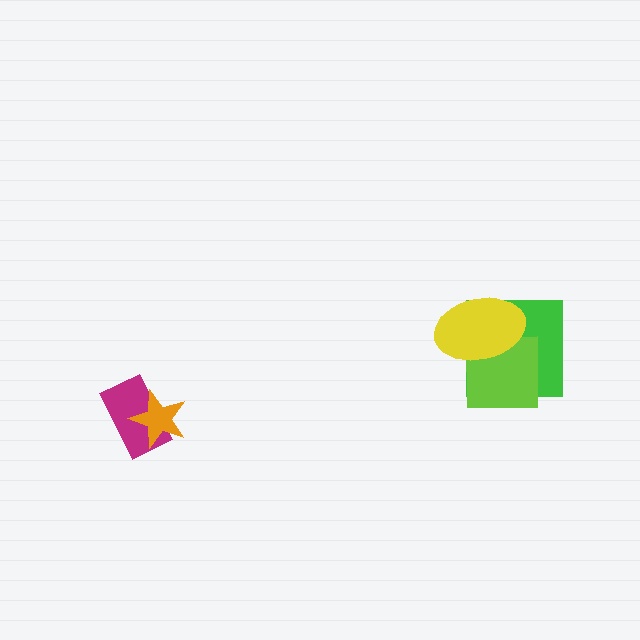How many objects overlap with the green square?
2 objects overlap with the green square.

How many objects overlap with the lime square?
2 objects overlap with the lime square.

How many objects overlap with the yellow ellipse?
2 objects overlap with the yellow ellipse.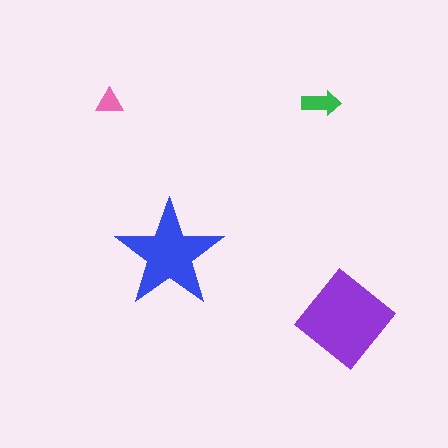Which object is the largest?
The purple diamond.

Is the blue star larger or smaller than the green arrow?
Larger.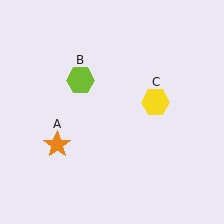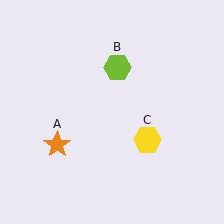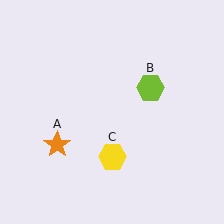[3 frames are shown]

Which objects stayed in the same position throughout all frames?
Orange star (object A) remained stationary.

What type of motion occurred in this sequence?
The lime hexagon (object B), yellow hexagon (object C) rotated clockwise around the center of the scene.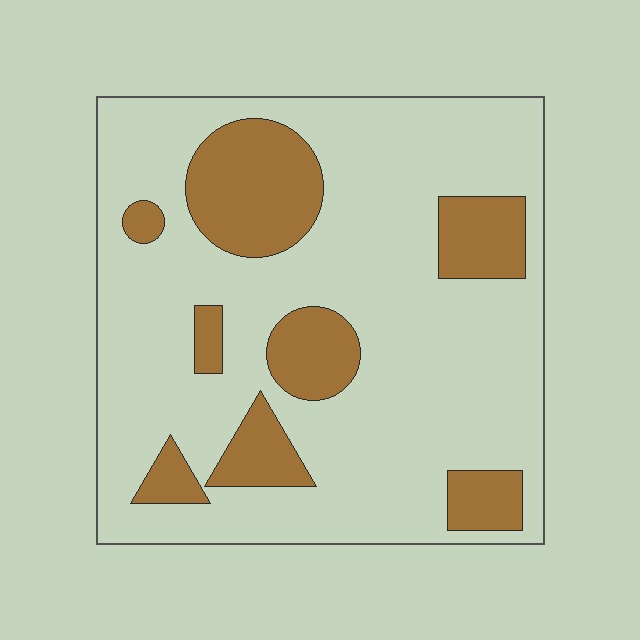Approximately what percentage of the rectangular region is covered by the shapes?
Approximately 25%.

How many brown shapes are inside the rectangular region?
8.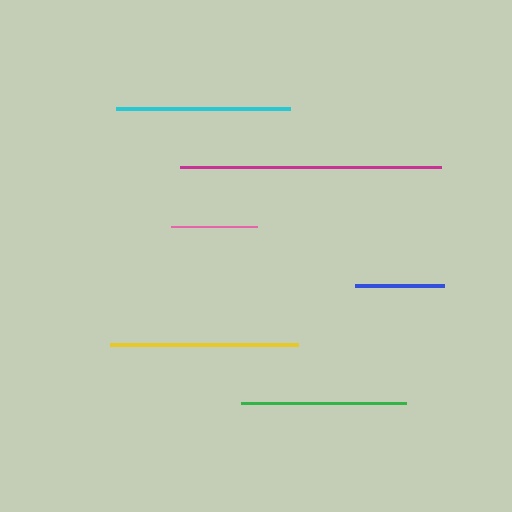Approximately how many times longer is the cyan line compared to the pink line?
The cyan line is approximately 2.0 times the length of the pink line.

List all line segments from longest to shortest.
From longest to shortest: magenta, yellow, cyan, green, blue, pink.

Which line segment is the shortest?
The pink line is the shortest at approximately 87 pixels.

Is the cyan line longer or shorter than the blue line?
The cyan line is longer than the blue line.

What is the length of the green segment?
The green segment is approximately 164 pixels long.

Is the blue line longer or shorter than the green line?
The green line is longer than the blue line.